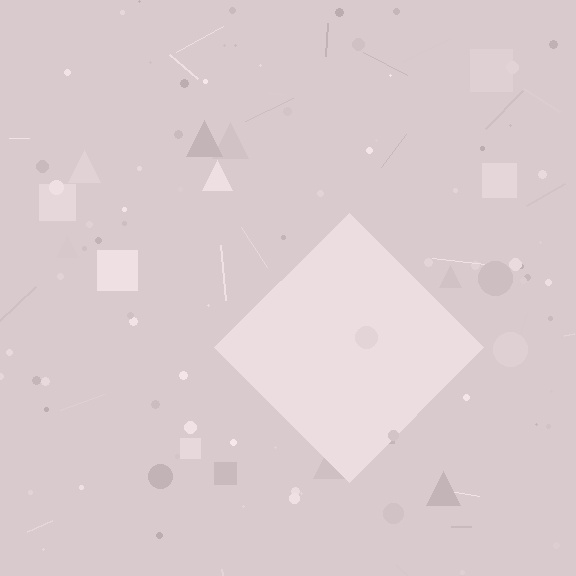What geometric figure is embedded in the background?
A diamond is embedded in the background.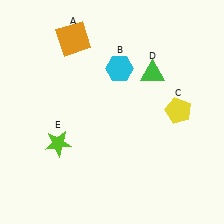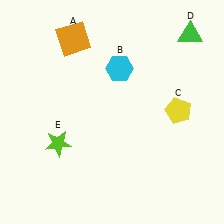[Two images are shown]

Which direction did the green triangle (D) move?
The green triangle (D) moved up.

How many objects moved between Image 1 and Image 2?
1 object moved between the two images.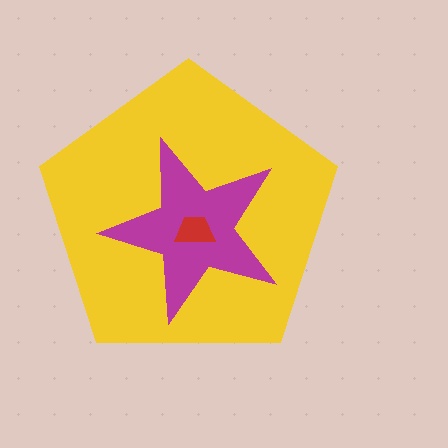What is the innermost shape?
The red trapezoid.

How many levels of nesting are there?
3.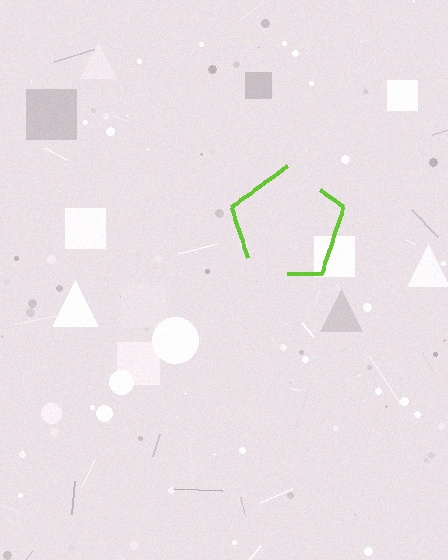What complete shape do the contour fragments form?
The contour fragments form a pentagon.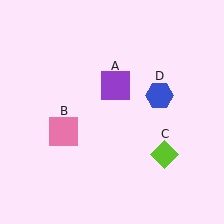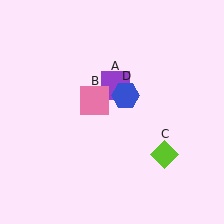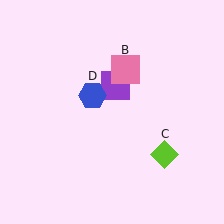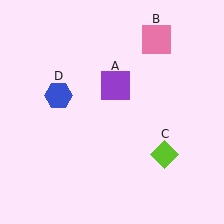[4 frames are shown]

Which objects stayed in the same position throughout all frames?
Purple square (object A) and lime diamond (object C) remained stationary.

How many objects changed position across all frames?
2 objects changed position: pink square (object B), blue hexagon (object D).